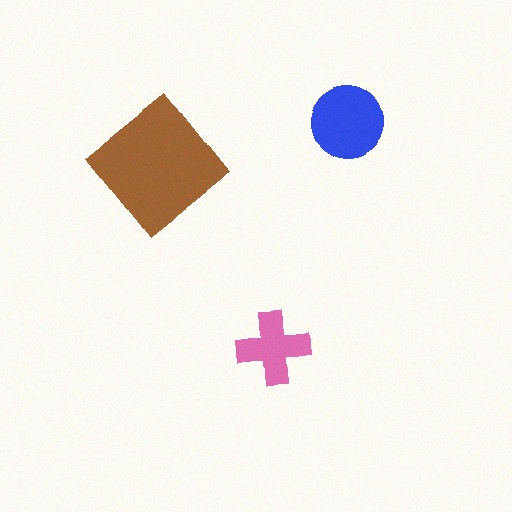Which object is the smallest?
The pink cross.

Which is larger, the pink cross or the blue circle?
The blue circle.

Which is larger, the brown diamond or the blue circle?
The brown diamond.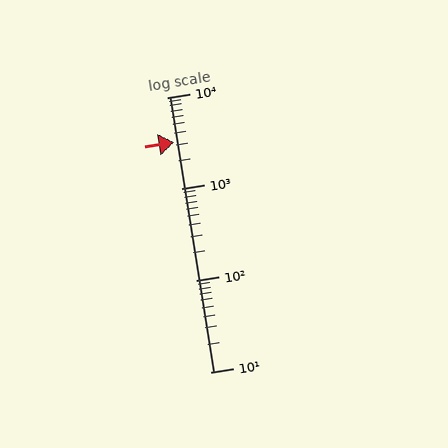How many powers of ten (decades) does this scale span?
The scale spans 3 decades, from 10 to 10000.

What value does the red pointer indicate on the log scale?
The pointer indicates approximately 3200.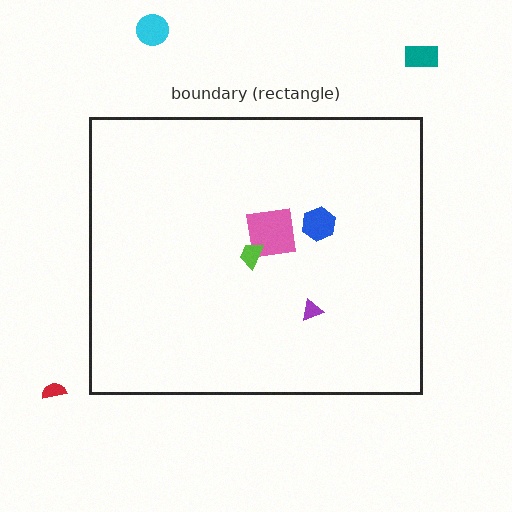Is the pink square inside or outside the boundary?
Inside.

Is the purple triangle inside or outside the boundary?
Inside.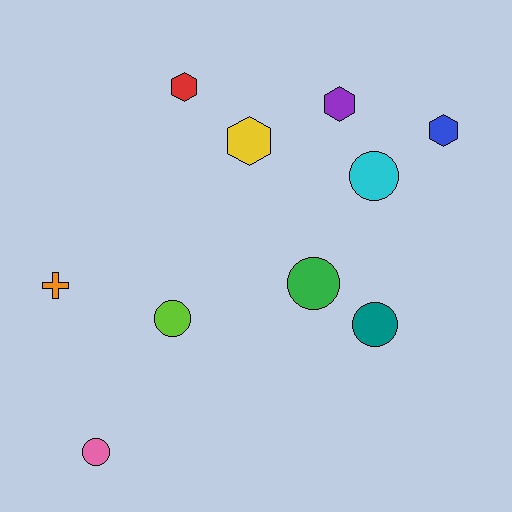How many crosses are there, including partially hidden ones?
There is 1 cross.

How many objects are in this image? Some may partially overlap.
There are 10 objects.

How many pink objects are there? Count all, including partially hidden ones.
There is 1 pink object.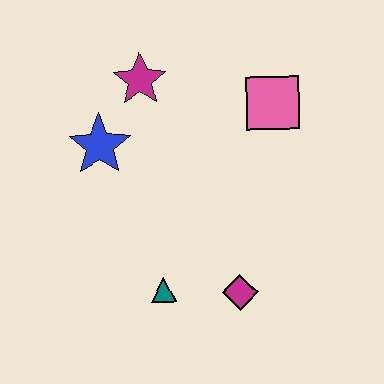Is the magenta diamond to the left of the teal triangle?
No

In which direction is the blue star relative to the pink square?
The blue star is to the left of the pink square.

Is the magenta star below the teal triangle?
No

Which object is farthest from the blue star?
The magenta diamond is farthest from the blue star.